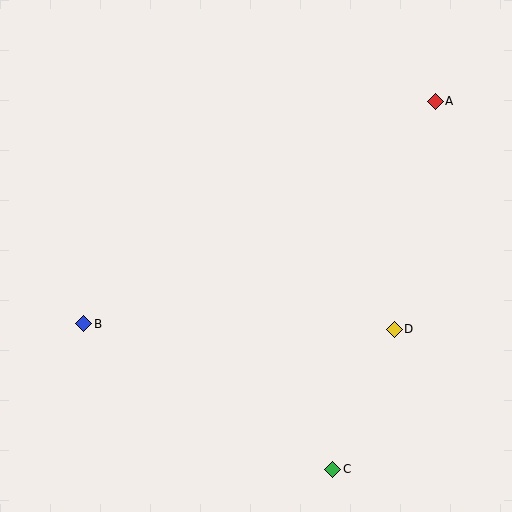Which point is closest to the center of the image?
Point D at (394, 329) is closest to the center.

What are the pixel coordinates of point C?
Point C is at (332, 469).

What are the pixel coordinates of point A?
Point A is at (435, 101).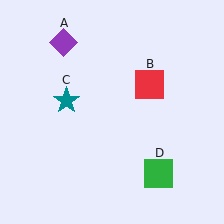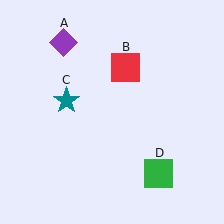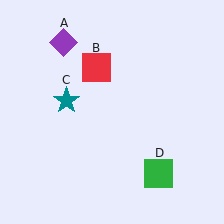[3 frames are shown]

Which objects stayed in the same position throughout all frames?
Purple diamond (object A) and teal star (object C) and green square (object D) remained stationary.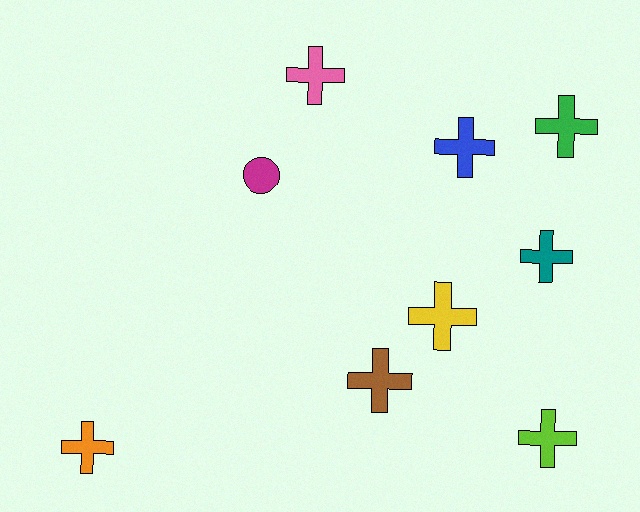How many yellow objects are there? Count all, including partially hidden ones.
There is 1 yellow object.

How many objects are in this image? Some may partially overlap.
There are 9 objects.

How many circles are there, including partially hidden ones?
There is 1 circle.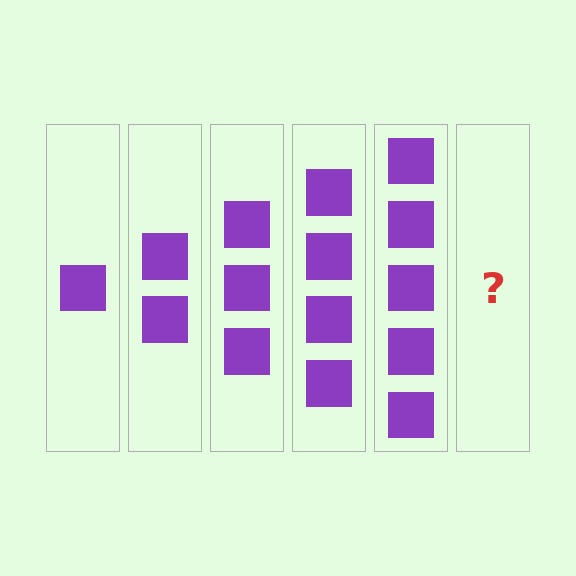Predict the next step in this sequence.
The next step is 6 squares.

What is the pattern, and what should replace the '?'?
The pattern is that each step adds one more square. The '?' should be 6 squares.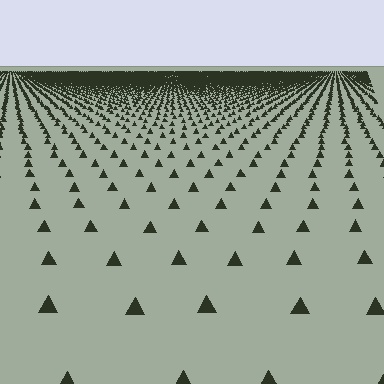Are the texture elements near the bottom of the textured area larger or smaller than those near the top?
Larger. Near the bottom, elements are closer to the viewer and appear at a bigger on-screen size.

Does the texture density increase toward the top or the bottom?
Density increases toward the top.